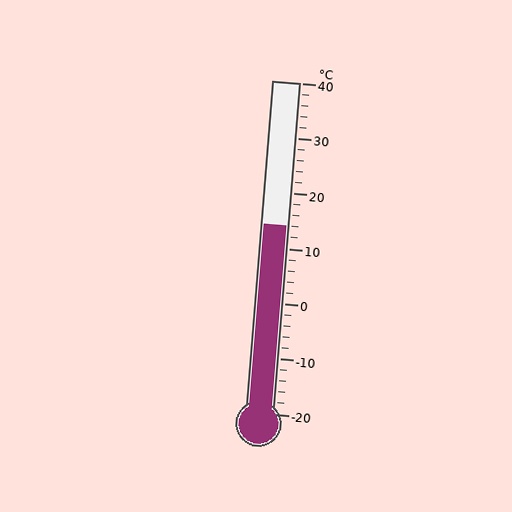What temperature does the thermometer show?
The thermometer shows approximately 14°C.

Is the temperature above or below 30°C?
The temperature is below 30°C.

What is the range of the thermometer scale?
The thermometer scale ranges from -20°C to 40°C.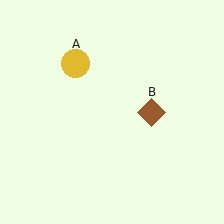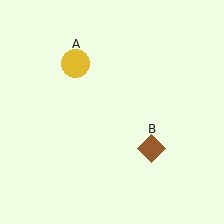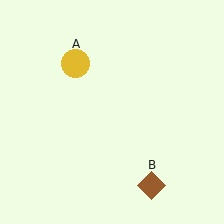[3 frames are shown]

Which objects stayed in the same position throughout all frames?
Yellow circle (object A) remained stationary.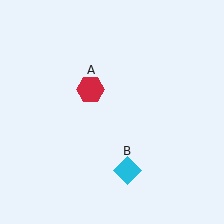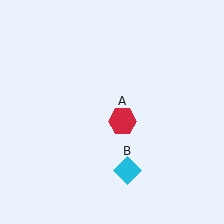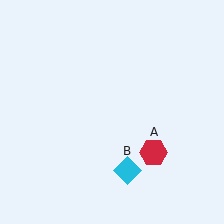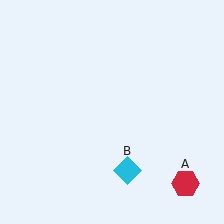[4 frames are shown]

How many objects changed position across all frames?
1 object changed position: red hexagon (object A).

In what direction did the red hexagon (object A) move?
The red hexagon (object A) moved down and to the right.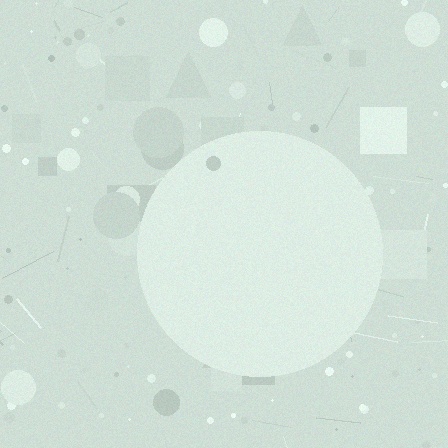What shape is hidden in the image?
A circle is hidden in the image.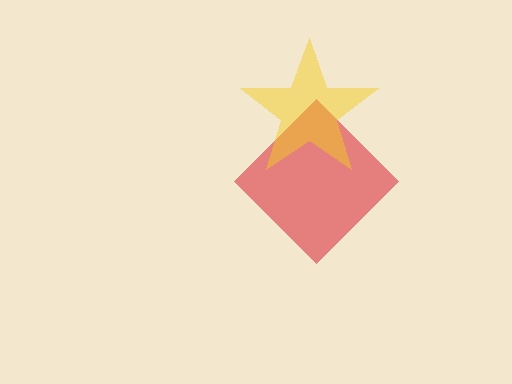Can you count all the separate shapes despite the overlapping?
Yes, there are 2 separate shapes.